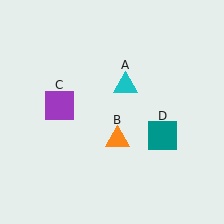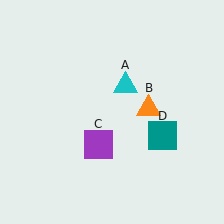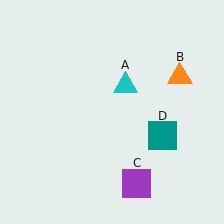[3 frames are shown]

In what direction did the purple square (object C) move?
The purple square (object C) moved down and to the right.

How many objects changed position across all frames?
2 objects changed position: orange triangle (object B), purple square (object C).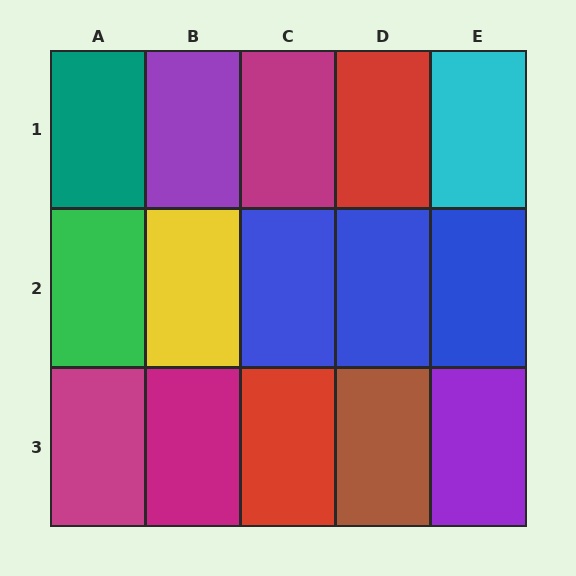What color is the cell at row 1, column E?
Cyan.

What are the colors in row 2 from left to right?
Green, yellow, blue, blue, blue.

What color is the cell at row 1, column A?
Teal.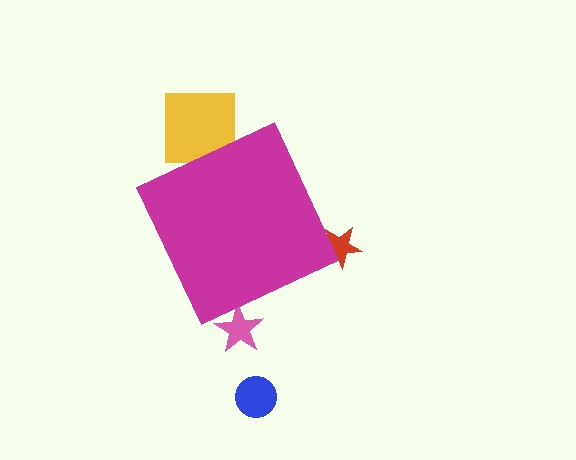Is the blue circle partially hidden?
No, the blue circle is fully visible.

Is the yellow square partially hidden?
Yes, the yellow square is partially hidden behind the magenta diamond.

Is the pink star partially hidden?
Yes, the pink star is partially hidden behind the magenta diamond.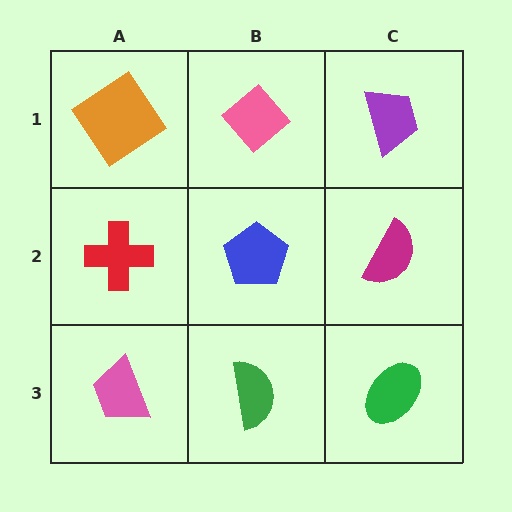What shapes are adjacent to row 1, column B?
A blue pentagon (row 2, column B), an orange diamond (row 1, column A), a purple trapezoid (row 1, column C).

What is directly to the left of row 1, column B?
An orange diamond.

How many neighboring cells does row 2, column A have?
3.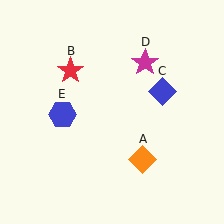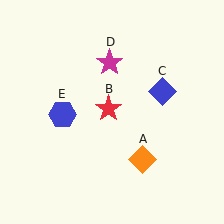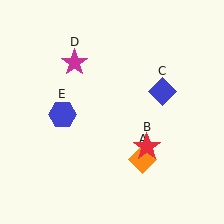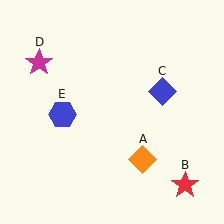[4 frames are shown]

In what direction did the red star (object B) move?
The red star (object B) moved down and to the right.